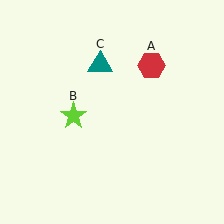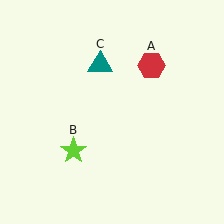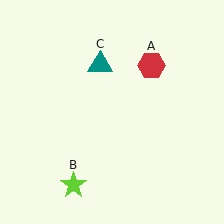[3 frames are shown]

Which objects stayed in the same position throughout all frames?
Red hexagon (object A) and teal triangle (object C) remained stationary.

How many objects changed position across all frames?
1 object changed position: lime star (object B).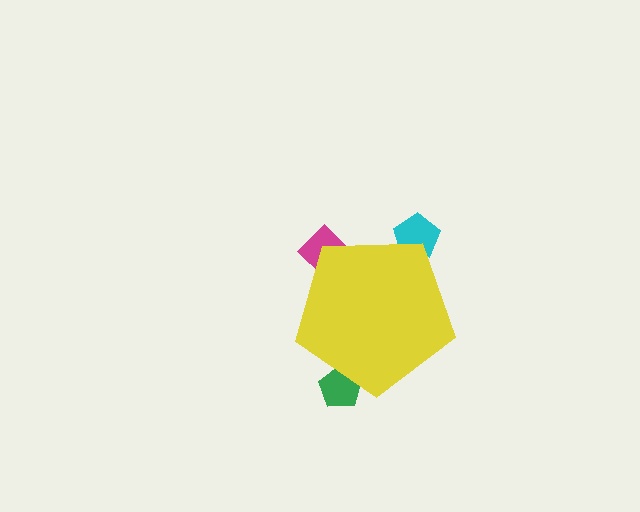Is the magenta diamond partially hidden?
Yes, the magenta diamond is partially hidden behind the yellow pentagon.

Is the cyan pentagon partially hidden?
Yes, the cyan pentagon is partially hidden behind the yellow pentagon.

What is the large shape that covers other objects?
A yellow pentagon.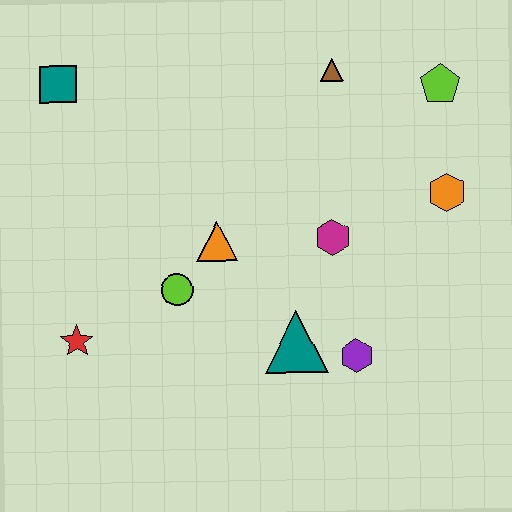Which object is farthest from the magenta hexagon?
The teal square is farthest from the magenta hexagon.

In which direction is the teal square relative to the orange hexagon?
The teal square is to the left of the orange hexagon.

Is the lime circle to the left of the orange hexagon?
Yes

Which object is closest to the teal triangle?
The purple hexagon is closest to the teal triangle.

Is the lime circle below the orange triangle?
Yes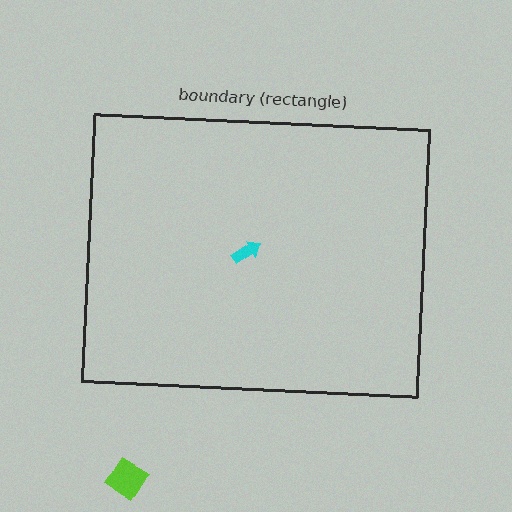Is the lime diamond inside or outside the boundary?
Outside.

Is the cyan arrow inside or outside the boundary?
Inside.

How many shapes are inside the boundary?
1 inside, 1 outside.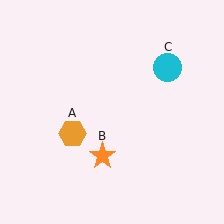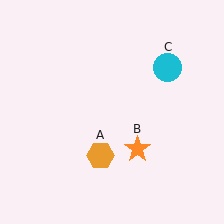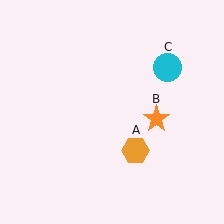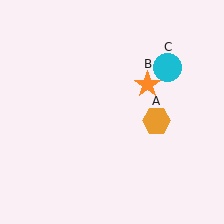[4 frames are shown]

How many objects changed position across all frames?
2 objects changed position: orange hexagon (object A), orange star (object B).